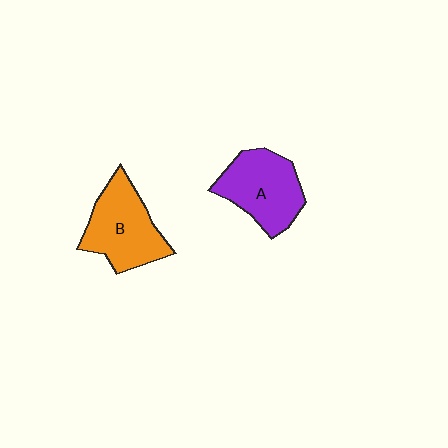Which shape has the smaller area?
Shape A (purple).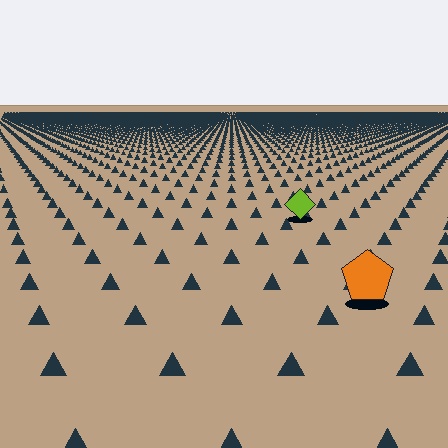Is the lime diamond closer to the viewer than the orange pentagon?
No. The orange pentagon is closer — you can tell from the texture gradient: the ground texture is coarser near it.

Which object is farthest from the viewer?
The lime diamond is farthest from the viewer. It appears smaller and the ground texture around it is denser.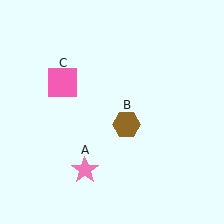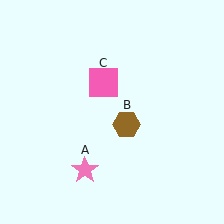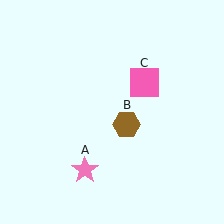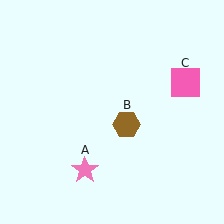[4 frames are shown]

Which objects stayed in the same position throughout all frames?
Pink star (object A) and brown hexagon (object B) remained stationary.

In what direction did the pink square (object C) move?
The pink square (object C) moved right.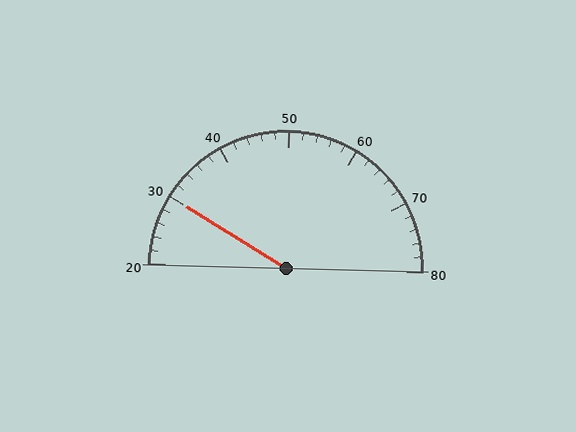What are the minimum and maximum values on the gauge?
The gauge ranges from 20 to 80.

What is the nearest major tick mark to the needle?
The nearest major tick mark is 30.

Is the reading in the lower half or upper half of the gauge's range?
The reading is in the lower half of the range (20 to 80).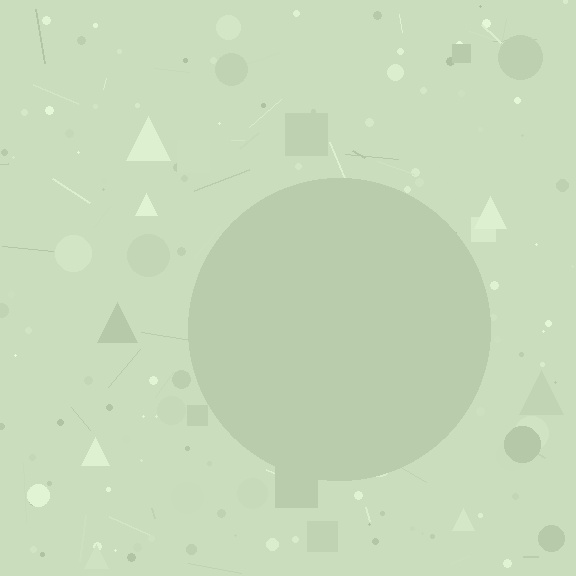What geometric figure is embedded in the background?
A circle is embedded in the background.